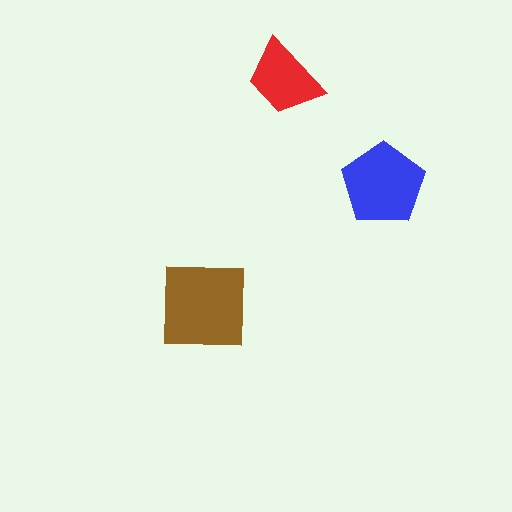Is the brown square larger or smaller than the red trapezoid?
Larger.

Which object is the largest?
The brown square.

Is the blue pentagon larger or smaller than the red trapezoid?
Larger.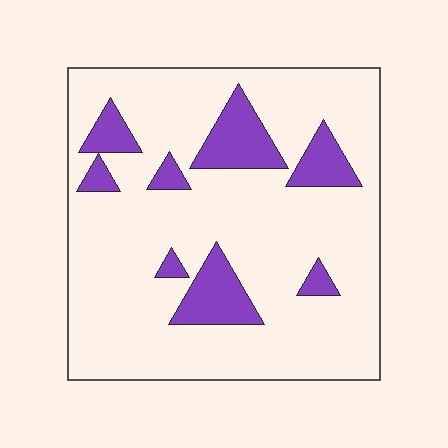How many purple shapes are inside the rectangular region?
8.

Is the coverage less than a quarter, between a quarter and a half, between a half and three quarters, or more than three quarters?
Less than a quarter.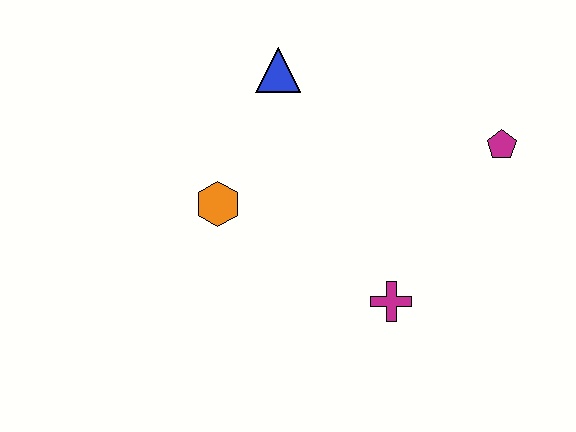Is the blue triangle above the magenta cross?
Yes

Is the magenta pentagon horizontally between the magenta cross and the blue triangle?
No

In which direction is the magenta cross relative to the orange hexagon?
The magenta cross is to the right of the orange hexagon.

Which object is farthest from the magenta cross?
The blue triangle is farthest from the magenta cross.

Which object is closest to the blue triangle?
The orange hexagon is closest to the blue triangle.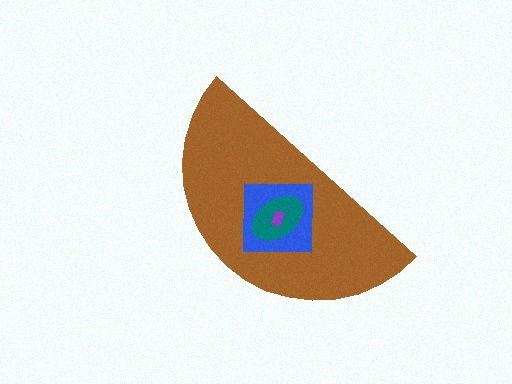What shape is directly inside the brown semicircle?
The blue square.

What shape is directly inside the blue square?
The teal ellipse.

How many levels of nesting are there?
4.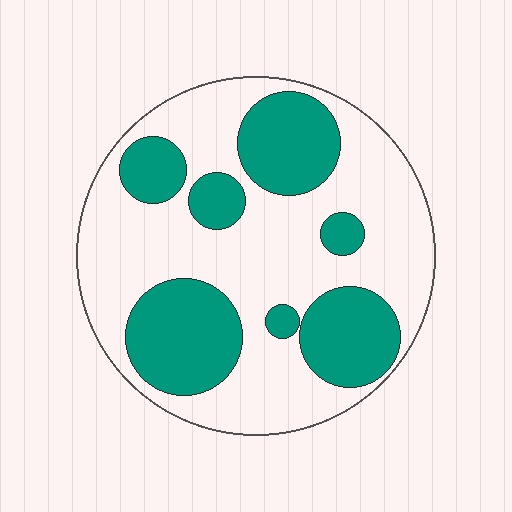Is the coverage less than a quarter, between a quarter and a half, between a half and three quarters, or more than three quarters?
Between a quarter and a half.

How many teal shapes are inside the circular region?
7.